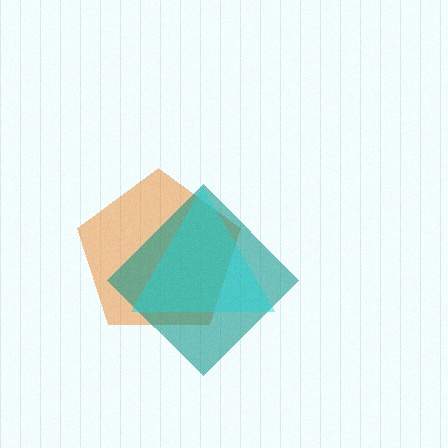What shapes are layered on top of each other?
The layered shapes are: an orange pentagon, a teal diamond, a cyan triangle.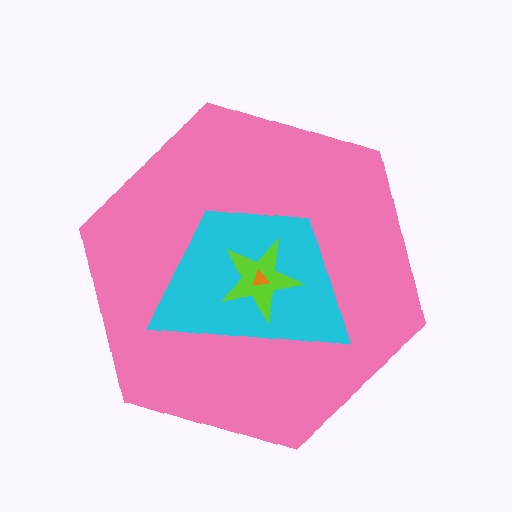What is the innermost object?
The orange triangle.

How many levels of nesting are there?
4.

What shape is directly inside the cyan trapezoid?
The lime star.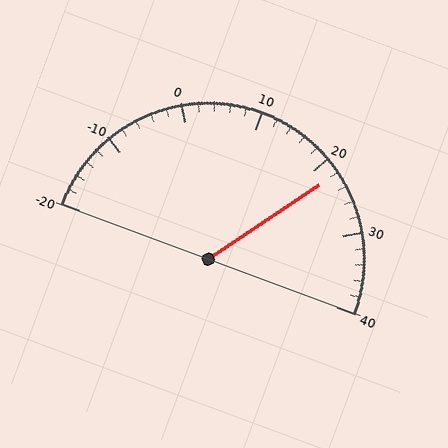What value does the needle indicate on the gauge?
The needle indicates approximately 22.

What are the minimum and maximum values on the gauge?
The gauge ranges from -20 to 40.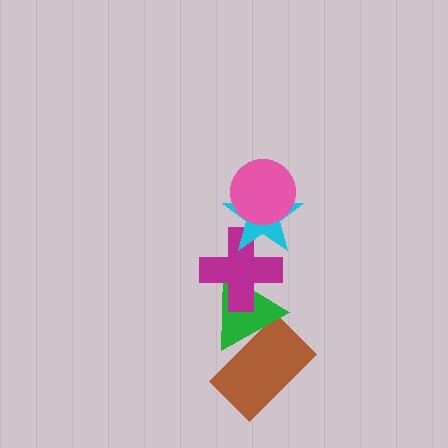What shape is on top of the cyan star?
The pink circle is on top of the cyan star.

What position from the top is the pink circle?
The pink circle is 1st from the top.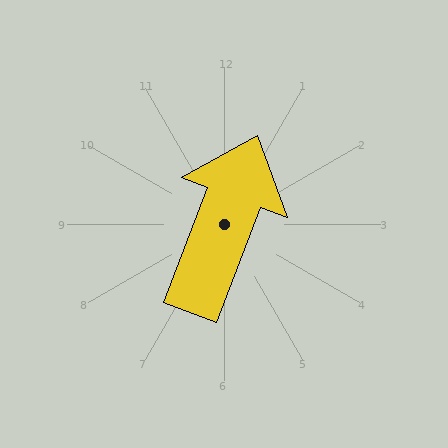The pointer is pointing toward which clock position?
Roughly 1 o'clock.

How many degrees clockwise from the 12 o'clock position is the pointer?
Approximately 21 degrees.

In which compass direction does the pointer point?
North.